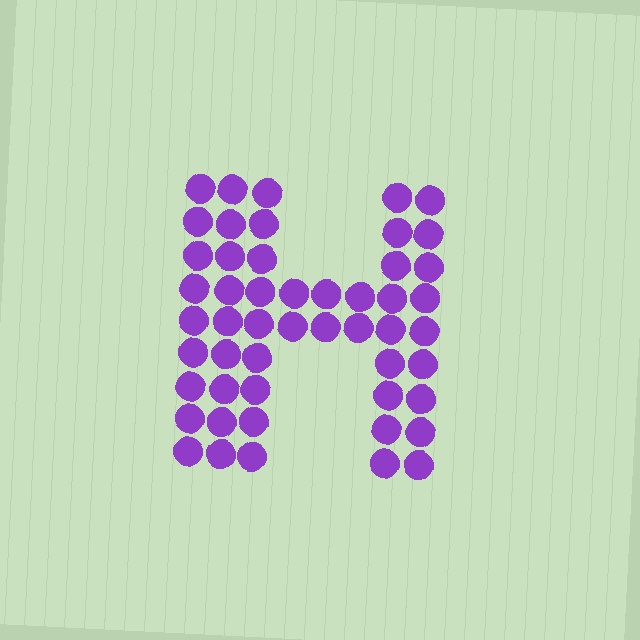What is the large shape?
The large shape is the letter H.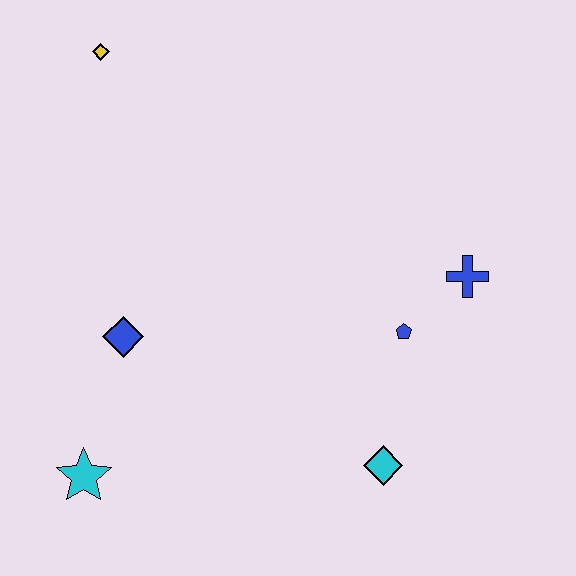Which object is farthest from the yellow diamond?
The cyan diamond is farthest from the yellow diamond.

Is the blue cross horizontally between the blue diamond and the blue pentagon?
No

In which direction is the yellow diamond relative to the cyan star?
The yellow diamond is above the cyan star.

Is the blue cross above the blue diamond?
Yes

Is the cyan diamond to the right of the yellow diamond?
Yes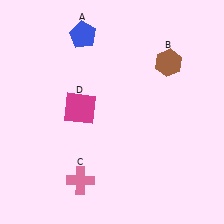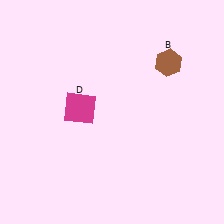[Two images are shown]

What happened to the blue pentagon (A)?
The blue pentagon (A) was removed in Image 2. It was in the top-left area of Image 1.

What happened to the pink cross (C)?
The pink cross (C) was removed in Image 2. It was in the bottom-left area of Image 1.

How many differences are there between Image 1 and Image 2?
There are 2 differences between the two images.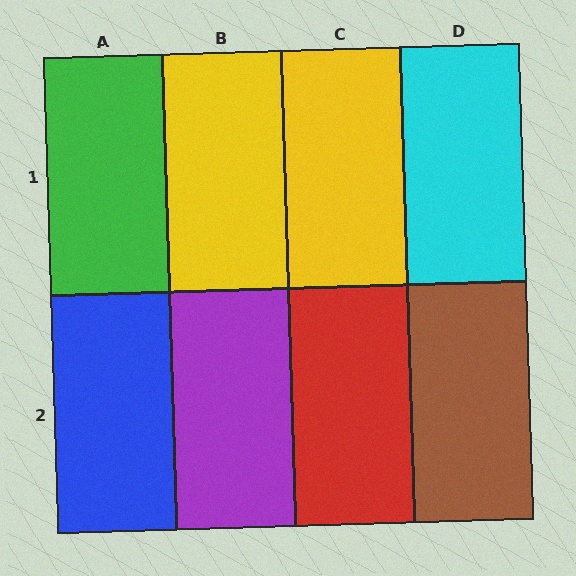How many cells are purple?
1 cell is purple.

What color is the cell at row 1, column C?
Yellow.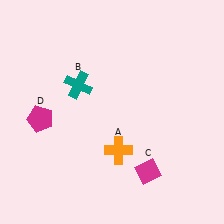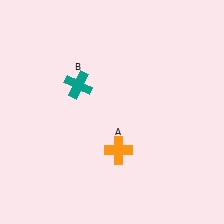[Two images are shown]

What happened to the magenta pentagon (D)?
The magenta pentagon (D) was removed in Image 2. It was in the bottom-left area of Image 1.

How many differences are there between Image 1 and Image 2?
There are 2 differences between the two images.